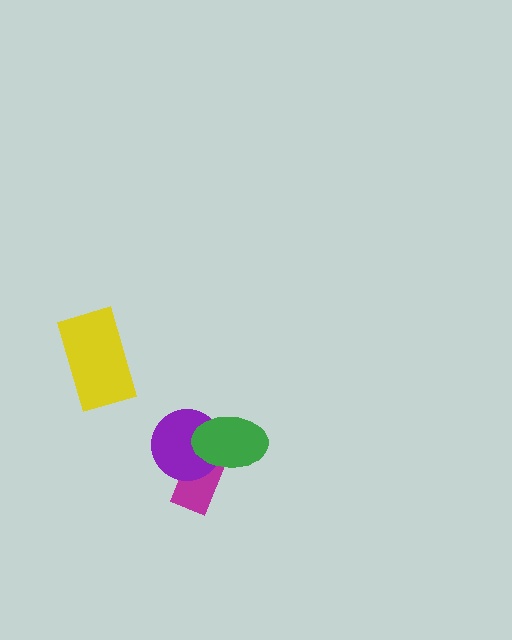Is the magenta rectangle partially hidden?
Yes, it is partially covered by another shape.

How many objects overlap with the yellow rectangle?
0 objects overlap with the yellow rectangle.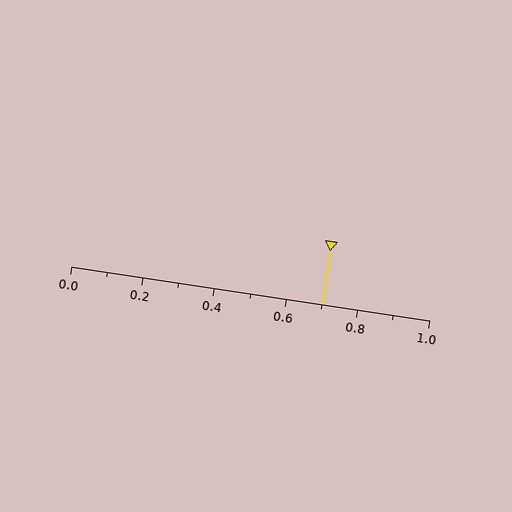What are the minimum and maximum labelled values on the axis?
The axis runs from 0.0 to 1.0.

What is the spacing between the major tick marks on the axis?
The major ticks are spaced 0.2 apart.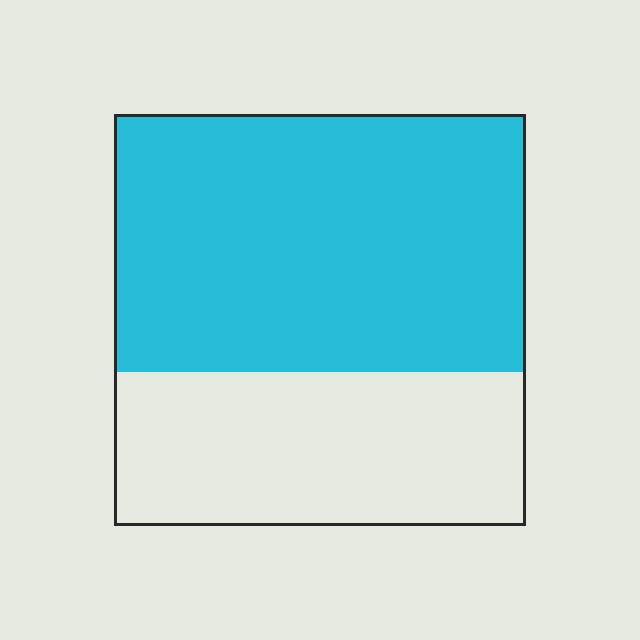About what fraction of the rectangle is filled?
About five eighths (5/8).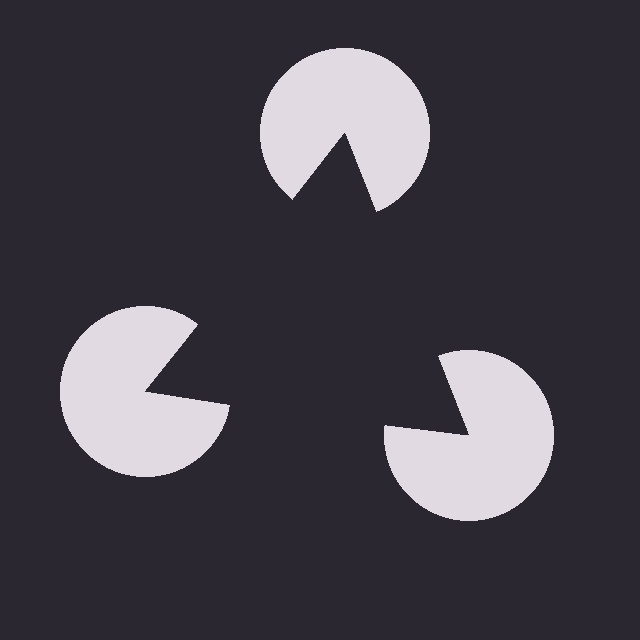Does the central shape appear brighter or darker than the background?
It typically appears slightly darker than the background, even though no actual brightness change is drawn.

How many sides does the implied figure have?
3 sides.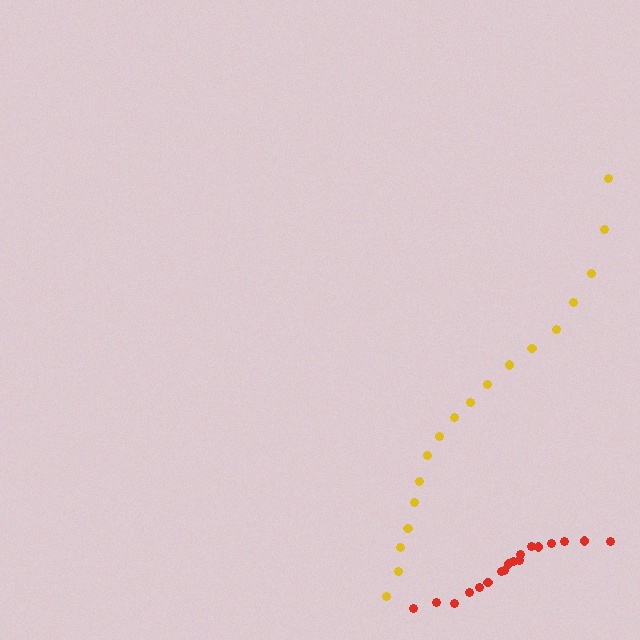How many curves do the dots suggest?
There are 2 distinct paths.